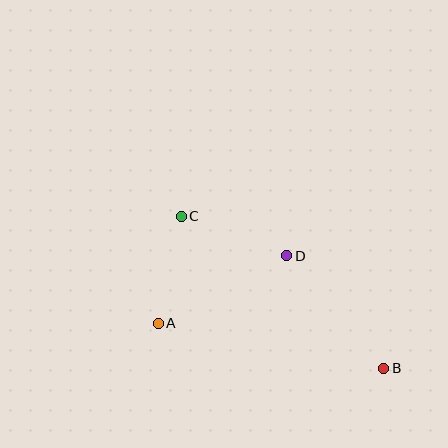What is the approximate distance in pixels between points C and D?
The distance between C and D is approximately 113 pixels.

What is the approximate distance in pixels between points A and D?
The distance between A and D is approximately 145 pixels.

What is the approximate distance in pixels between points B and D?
The distance between B and D is approximately 148 pixels.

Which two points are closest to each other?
Points A and C are closest to each other.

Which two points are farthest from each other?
Points B and C are farthest from each other.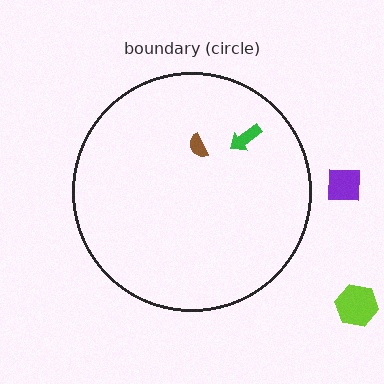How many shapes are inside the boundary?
2 inside, 2 outside.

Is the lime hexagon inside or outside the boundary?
Outside.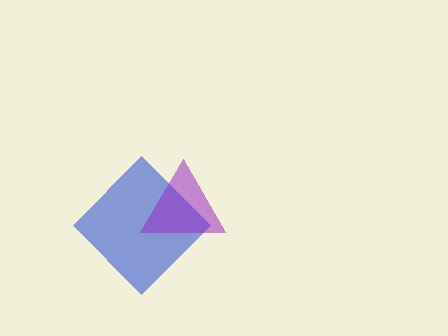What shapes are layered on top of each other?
The layered shapes are: a blue diamond, a purple triangle.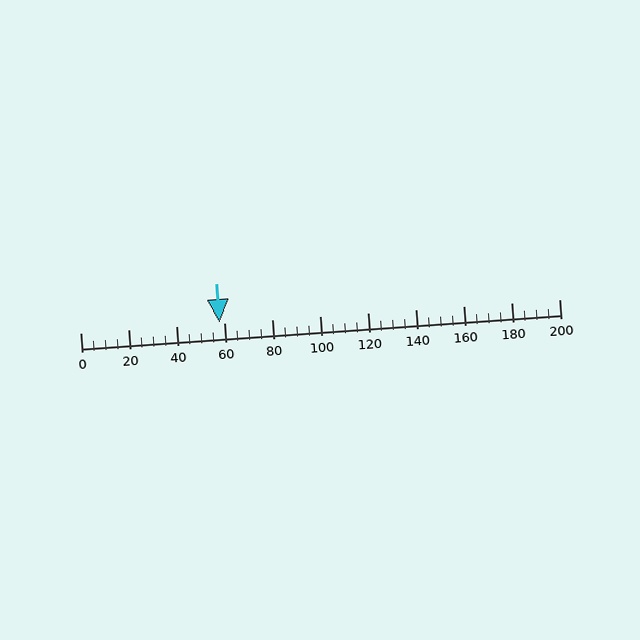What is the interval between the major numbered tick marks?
The major tick marks are spaced 20 units apart.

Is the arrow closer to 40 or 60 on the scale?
The arrow is closer to 60.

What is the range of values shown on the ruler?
The ruler shows values from 0 to 200.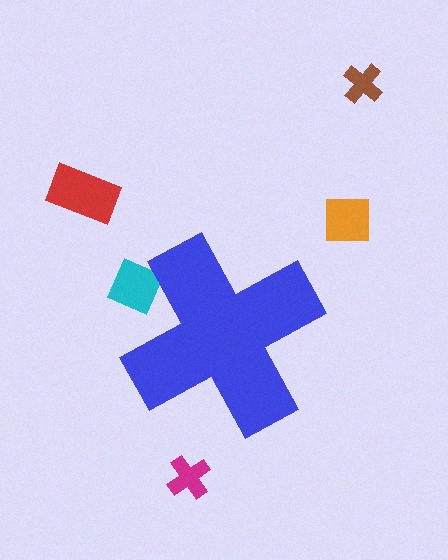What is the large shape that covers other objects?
A blue cross.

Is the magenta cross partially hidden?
No, the magenta cross is fully visible.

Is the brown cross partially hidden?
No, the brown cross is fully visible.